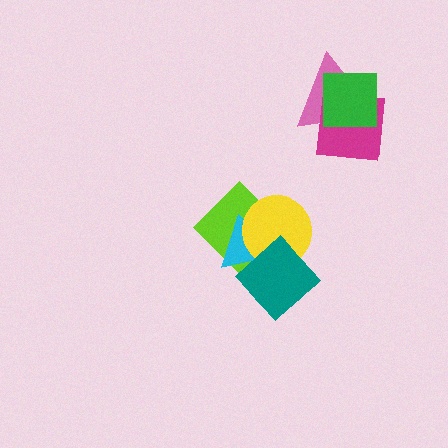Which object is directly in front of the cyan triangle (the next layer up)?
The yellow circle is directly in front of the cyan triangle.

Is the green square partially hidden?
No, no other shape covers it.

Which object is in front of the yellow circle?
The teal diamond is in front of the yellow circle.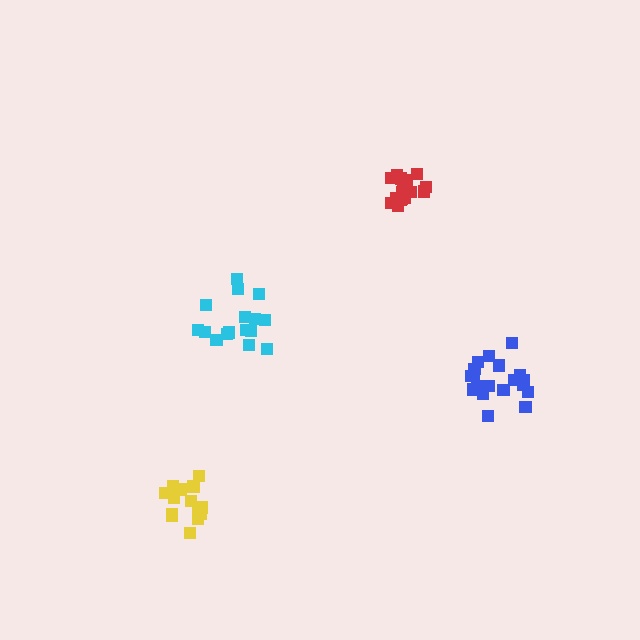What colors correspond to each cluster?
The clusters are colored: cyan, red, blue, yellow.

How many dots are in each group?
Group 1: 16 dots, Group 2: 16 dots, Group 3: 19 dots, Group 4: 15 dots (66 total).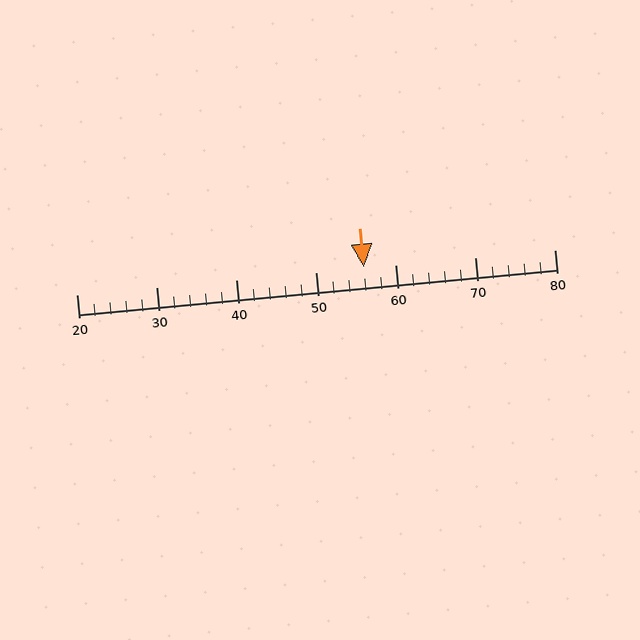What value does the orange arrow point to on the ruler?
The orange arrow points to approximately 56.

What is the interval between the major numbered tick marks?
The major tick marks are spaced 10 units apart.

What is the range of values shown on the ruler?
The ruler shows values from 20 to 80.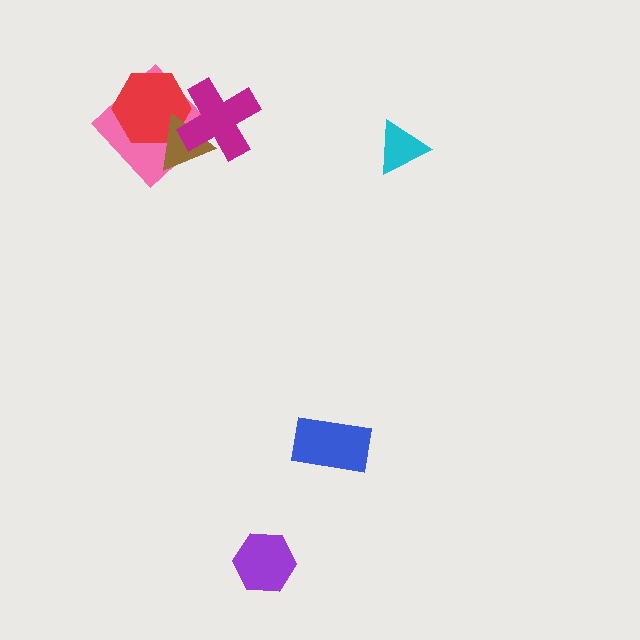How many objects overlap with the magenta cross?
3 objects overlap with the magenta cross.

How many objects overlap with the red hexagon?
3 objects overlap with the red hexagon.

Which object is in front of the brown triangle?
The magenta cross is in front of the brown triangle.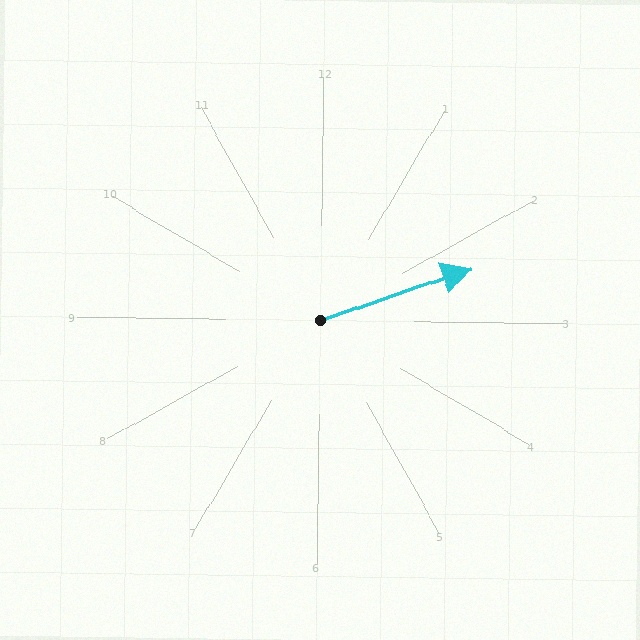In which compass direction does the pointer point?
East.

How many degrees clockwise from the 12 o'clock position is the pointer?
Approximately 70 degrees.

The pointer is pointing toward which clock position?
Roughly 2 o'clock.